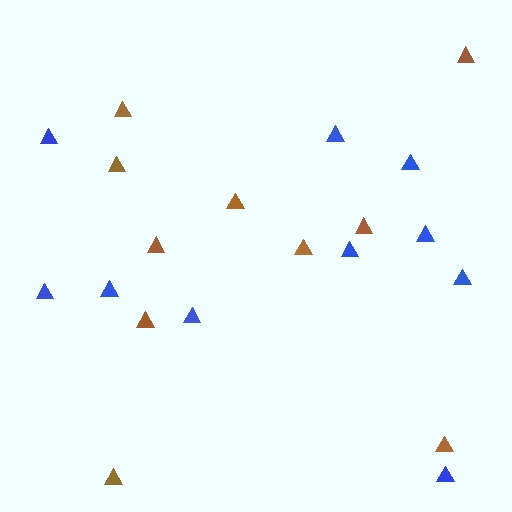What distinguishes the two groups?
There are 2 groups: one group of blue triangles (10) and one group of brown triangles (10).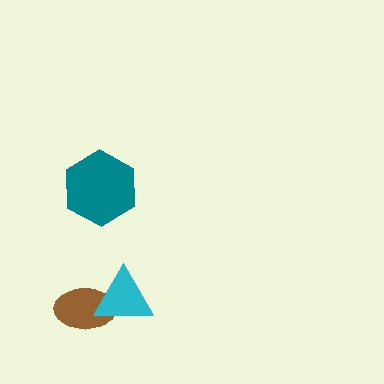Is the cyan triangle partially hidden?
No, no other shape covers it.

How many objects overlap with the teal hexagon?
0 objects overlap with the teal hexagon.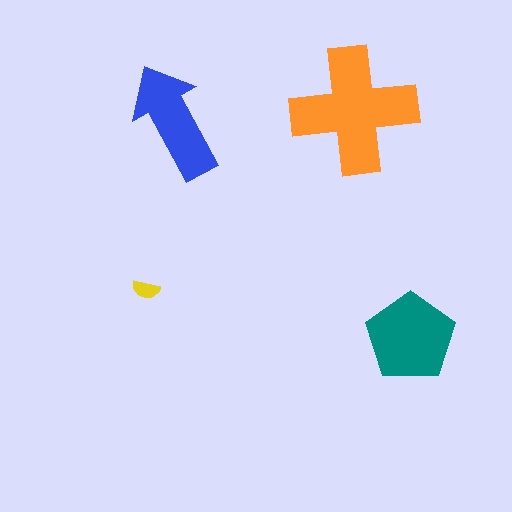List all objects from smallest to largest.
The yellow semicircle, the blue arrow, the teal pentagon, the orange cross.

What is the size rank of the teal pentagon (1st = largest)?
2nd.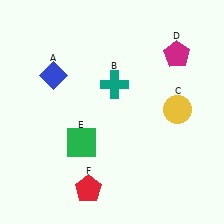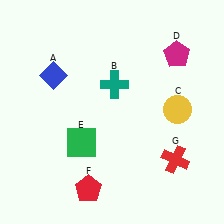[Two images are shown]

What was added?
A red cross (G) was added in Image 2.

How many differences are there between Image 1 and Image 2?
There is 1 difference between the two images.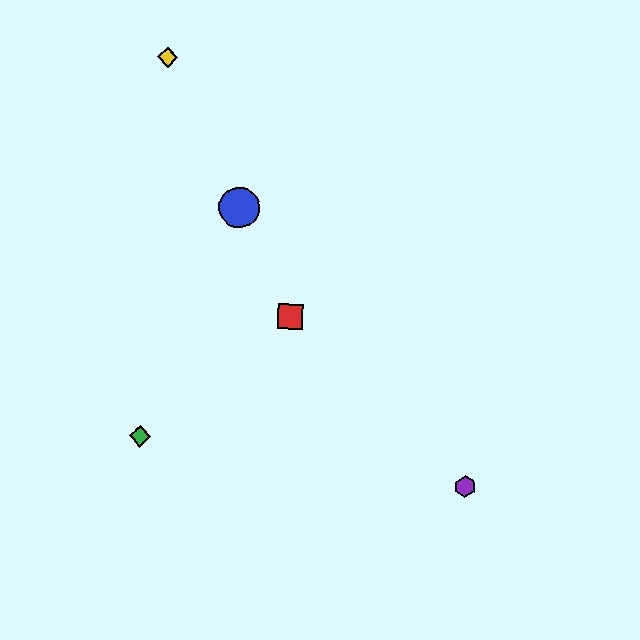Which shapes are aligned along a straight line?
The red square, the blue circle, the yellow diamond are aligned along a straight line.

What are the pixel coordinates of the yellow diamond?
The yellow diamond is at (168, 57).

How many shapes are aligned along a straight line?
3 shapes (the red square, the blue circle, the yellow diamond) are aligned along a straight line.